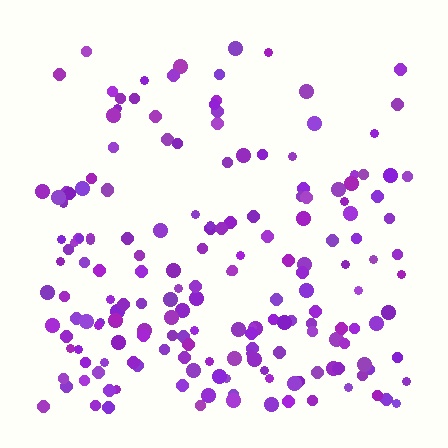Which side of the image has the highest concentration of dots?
The bottom.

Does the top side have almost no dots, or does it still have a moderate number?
Still a moderate number, just noticeably fewer than the bottom.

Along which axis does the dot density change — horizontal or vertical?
Vertical.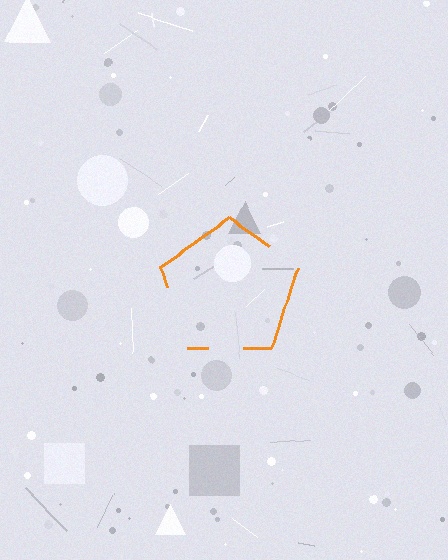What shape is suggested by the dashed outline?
The dashed outline suggests a pentagon.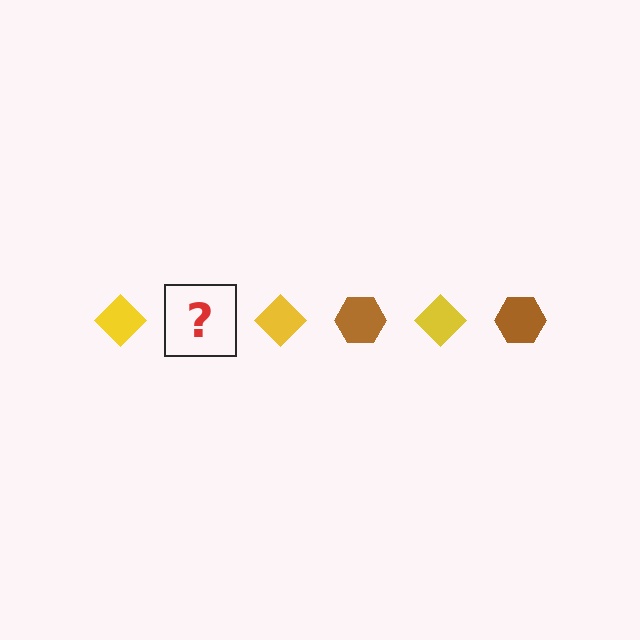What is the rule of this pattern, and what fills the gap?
The rule is that the pattern alternates between yellow diamond and brown hexagon. The gap should be filled with a brown hexagon.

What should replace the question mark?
The question mark should be replaced with a brown hexagon.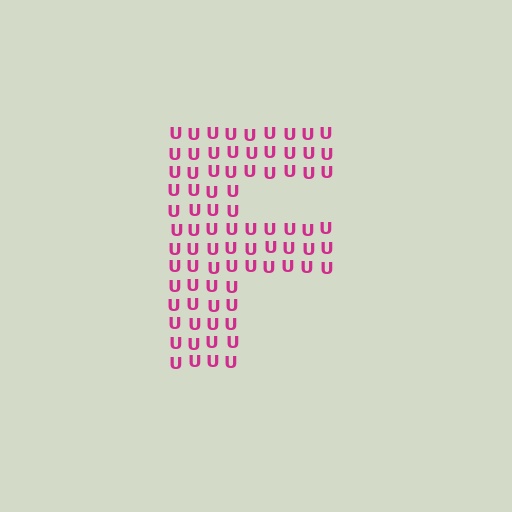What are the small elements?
The small elements are letter U's.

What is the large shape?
The large shape is the letter F.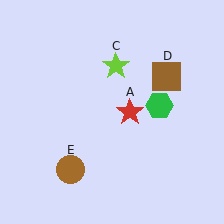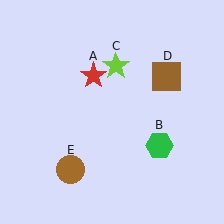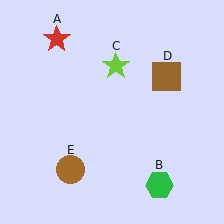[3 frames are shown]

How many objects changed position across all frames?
2 objects changed position: red star (object A), green hexagon (object B).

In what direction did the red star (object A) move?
The red star (object A) moved up and to the left.